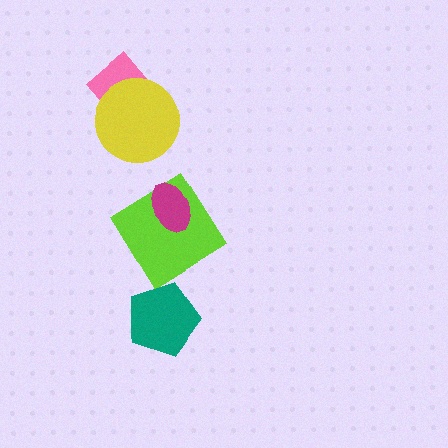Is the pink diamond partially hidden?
Yes, it is partially covered by another shape.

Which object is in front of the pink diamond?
The yellow circle is in front of the pink diamond.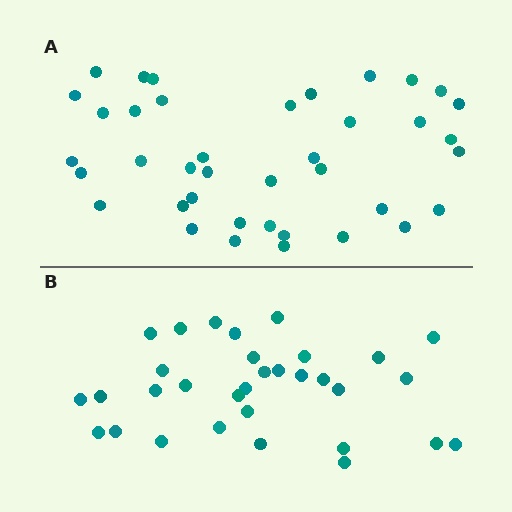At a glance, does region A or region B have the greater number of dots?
Region A (the top region) has more dots.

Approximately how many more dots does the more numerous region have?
Region A has roughly 8 or so more dots than region B.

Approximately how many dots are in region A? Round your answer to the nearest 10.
About 40 dots. (The exact count is 39, which rounds to 40.)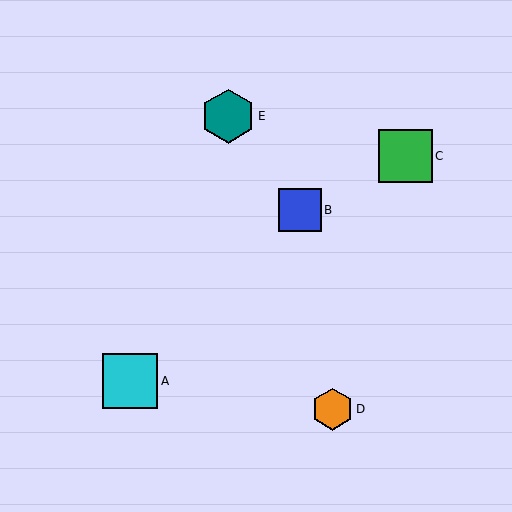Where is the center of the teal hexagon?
The center of the teal hexagon is at (228, 116).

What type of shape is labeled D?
Shape D is an orange hexagon.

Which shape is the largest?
The cyan square (labeled A) is the largest.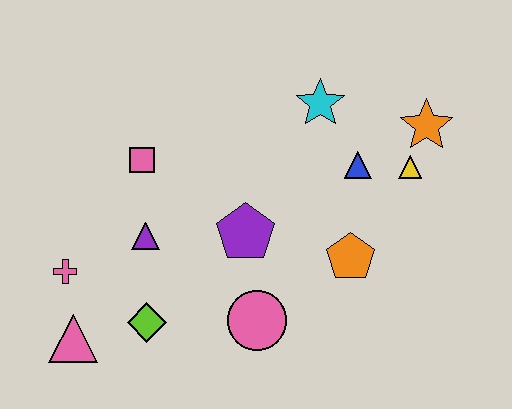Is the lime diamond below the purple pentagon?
Yes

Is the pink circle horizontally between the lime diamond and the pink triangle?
No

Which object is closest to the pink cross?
The pink triangle is closest to the pink cross.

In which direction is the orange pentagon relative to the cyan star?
The orange pentagon is below the cyan star.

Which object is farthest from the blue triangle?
The pink triangle is farthest from the blue triangle.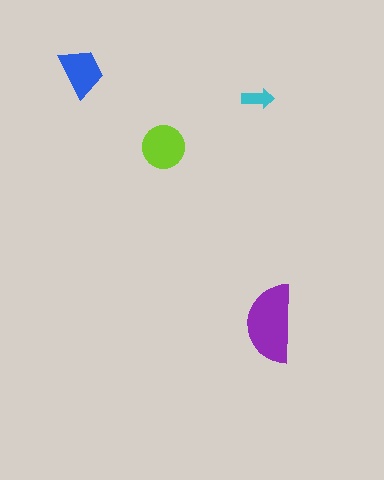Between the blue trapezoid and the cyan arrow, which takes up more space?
The blue trapezoid.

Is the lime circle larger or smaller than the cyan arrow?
Larger.